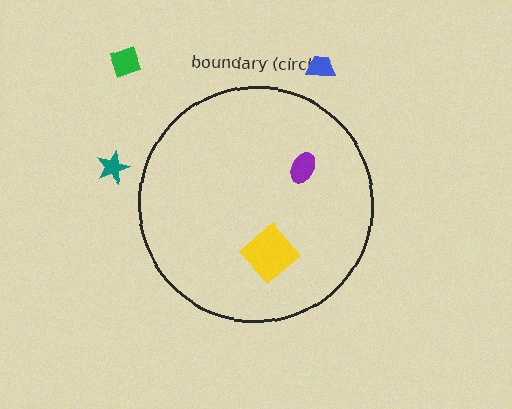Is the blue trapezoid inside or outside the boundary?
Outside.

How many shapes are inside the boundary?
2 inside, 3 outside.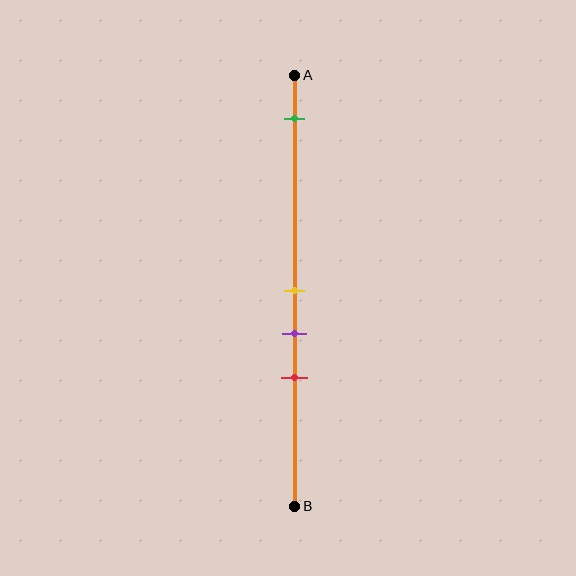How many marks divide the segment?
There are 4 marks dividing the segment.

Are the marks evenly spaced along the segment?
No, the marks are not evenly spaced.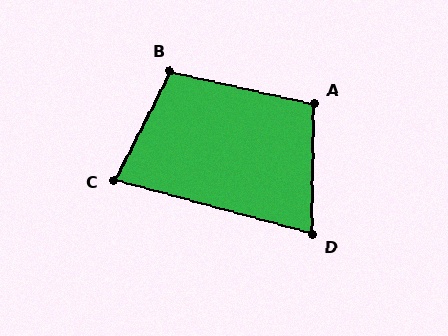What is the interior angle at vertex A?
Approximately 102 degrees (obtuse).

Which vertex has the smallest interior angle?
D, at approximately 76 degrees.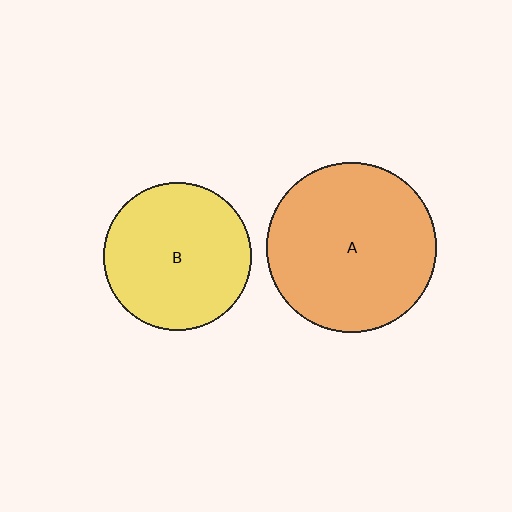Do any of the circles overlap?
No, none of the circles overlap.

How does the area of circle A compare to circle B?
Approximately 1.3 times.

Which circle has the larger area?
Circle A (orange).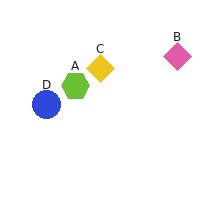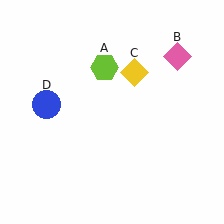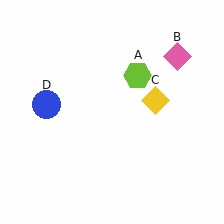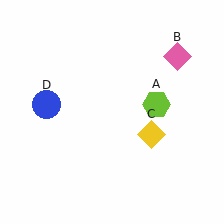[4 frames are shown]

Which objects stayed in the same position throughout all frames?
Pink diamond (object B) and blue circle (object D) remained stationary.